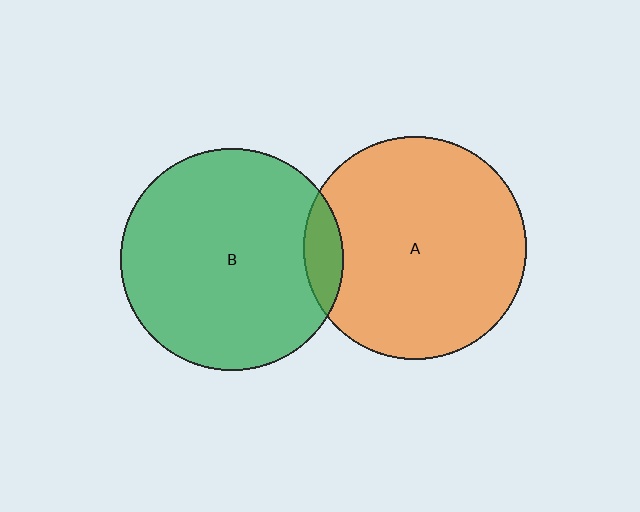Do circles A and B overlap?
Yes.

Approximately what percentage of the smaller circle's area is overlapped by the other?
Approximately 10%.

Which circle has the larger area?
Circle A (orange).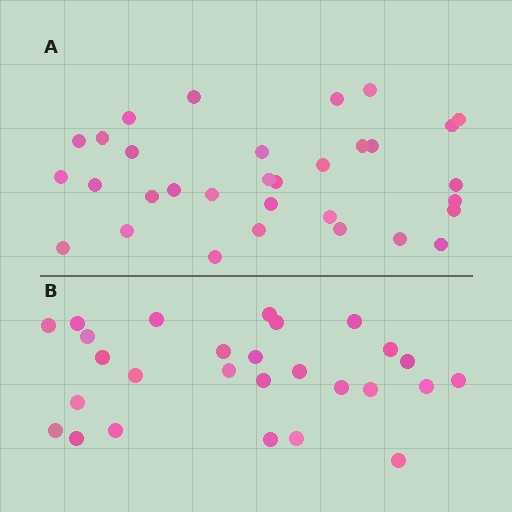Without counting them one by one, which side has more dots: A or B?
Region A (the top region) has more dots.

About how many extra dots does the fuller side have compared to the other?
Region A has about 5 more dots than region B.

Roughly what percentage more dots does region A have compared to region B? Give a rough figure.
About 20% more.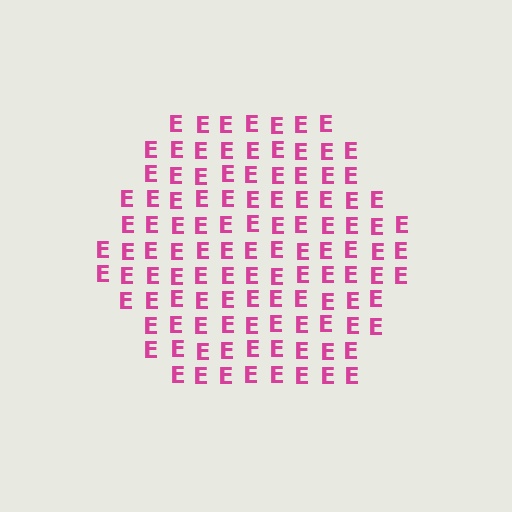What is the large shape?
The large shape is a hexagon.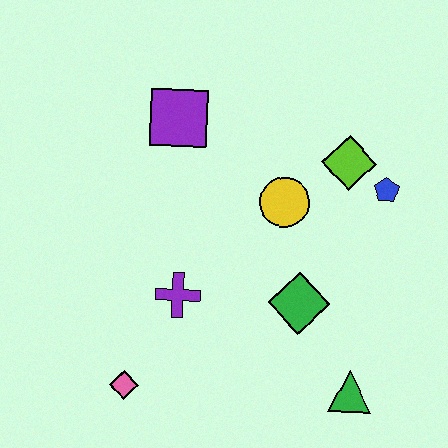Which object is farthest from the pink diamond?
The blue pentagon is farthest from the pink diamond.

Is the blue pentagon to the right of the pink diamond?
Yes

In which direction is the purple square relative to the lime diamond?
The purple square is to the left of the lime diamond.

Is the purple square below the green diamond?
No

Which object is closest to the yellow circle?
The lime diamond is closest to the yellow circle.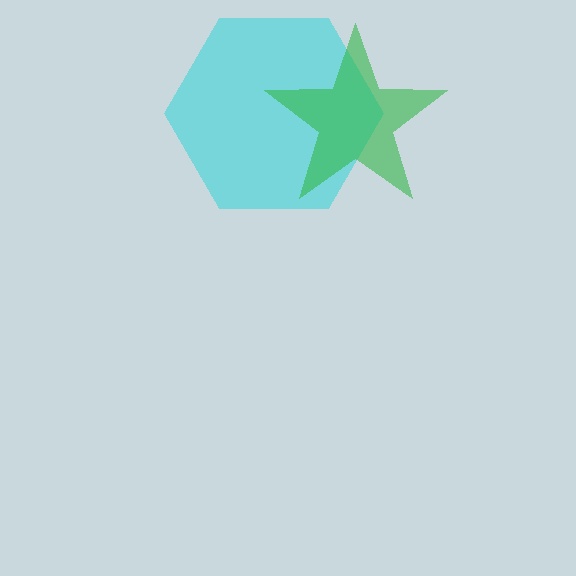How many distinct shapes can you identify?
There are 2 distinct shapes: a cyan hexagon, a green star.